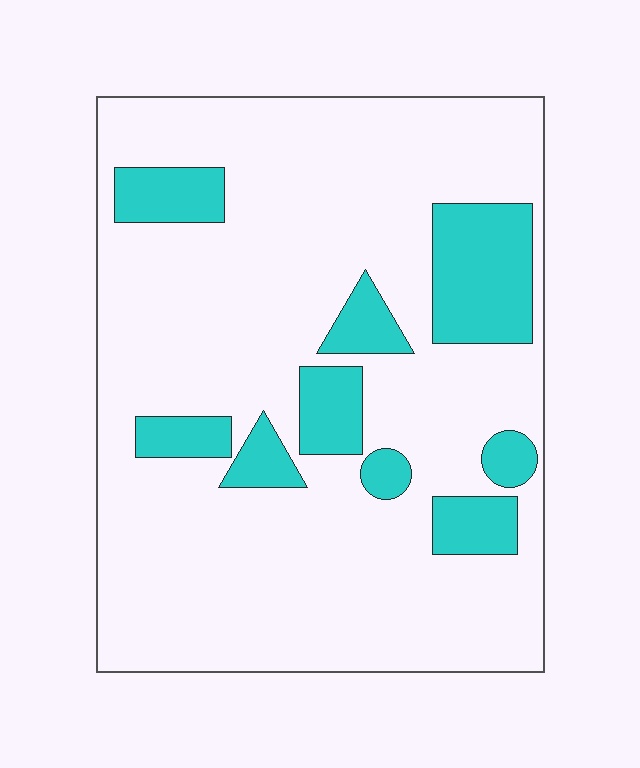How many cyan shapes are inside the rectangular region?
9.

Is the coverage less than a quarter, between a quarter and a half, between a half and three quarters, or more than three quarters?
Less than a quarter.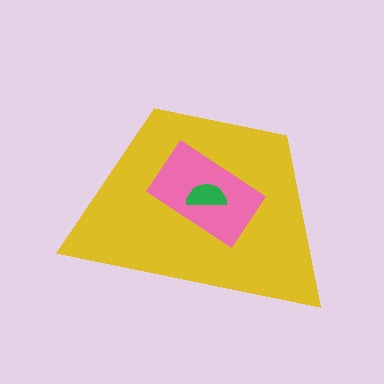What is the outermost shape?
The yellow trapezoid.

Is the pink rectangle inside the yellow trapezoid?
Yes.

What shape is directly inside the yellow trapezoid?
The pink rectangle.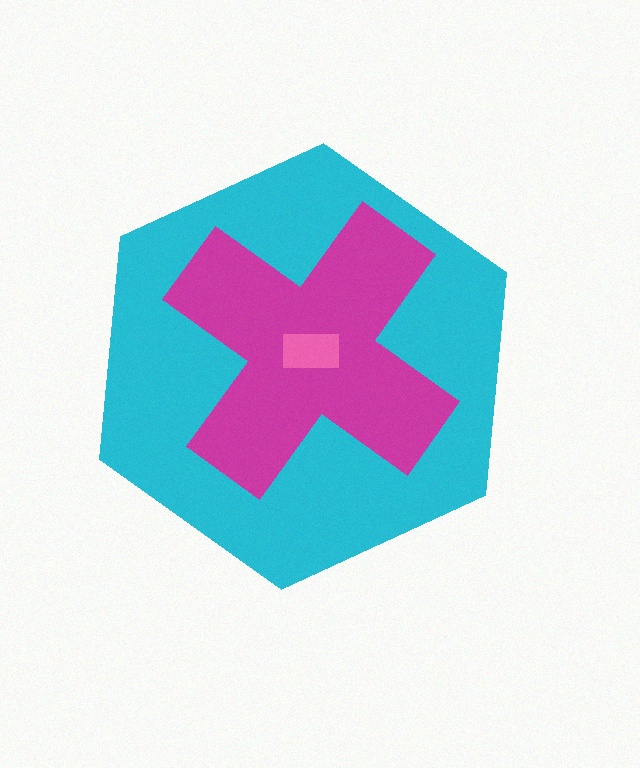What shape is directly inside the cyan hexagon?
The magenta cross.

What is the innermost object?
The pink rectangle.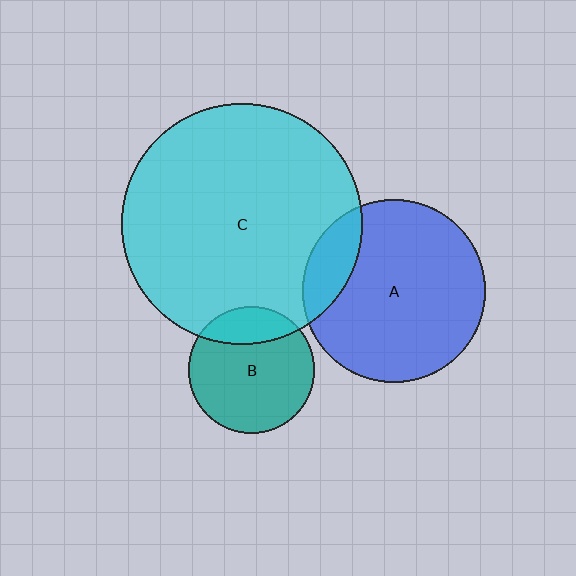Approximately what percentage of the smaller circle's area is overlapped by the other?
Approximately 20%.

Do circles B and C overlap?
Yes.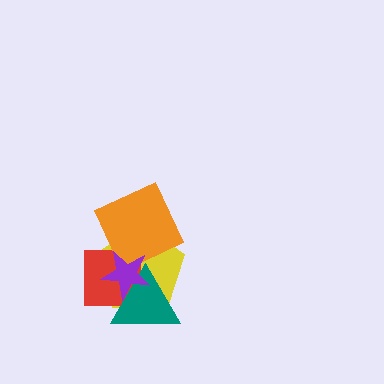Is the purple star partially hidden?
No, no other shape covers it.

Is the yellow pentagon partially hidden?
Yes, it is partially covered by another shape.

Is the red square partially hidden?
Yes, it is partially covered by another shape.